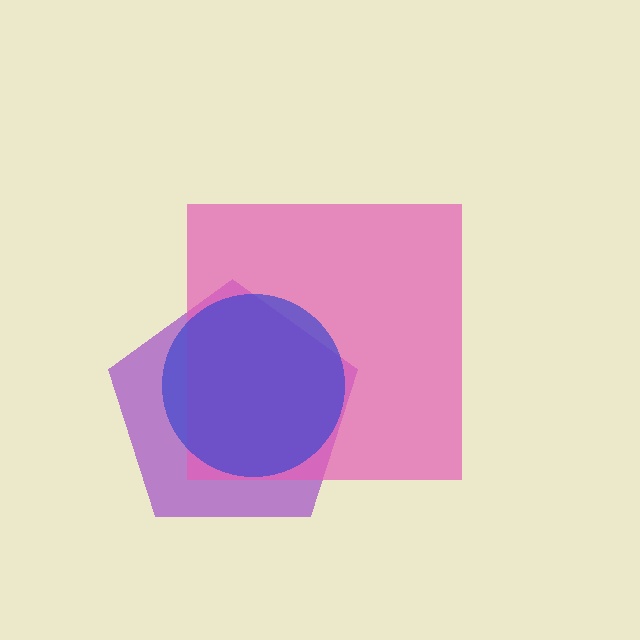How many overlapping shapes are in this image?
There are 3 overlapping shapes in the image.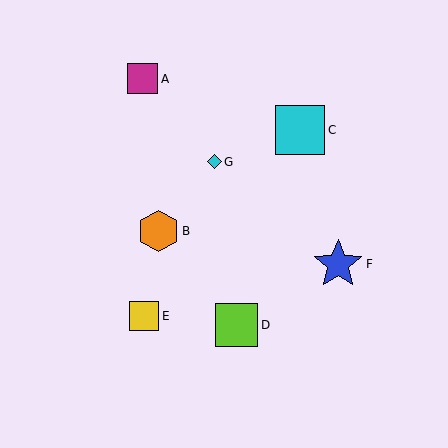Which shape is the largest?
The cyan square (labeled C) is the largest.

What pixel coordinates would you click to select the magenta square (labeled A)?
Click at (143, 79) to select the magenta square A.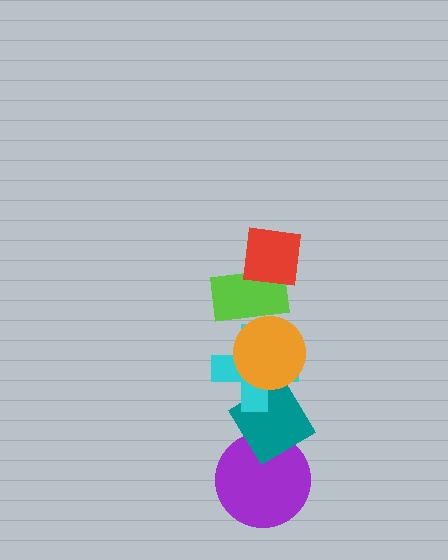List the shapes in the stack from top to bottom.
From top to bottom: the red square, the lime rectangle, the orange circle, the cyan cross, the teal diamond, the purple circle.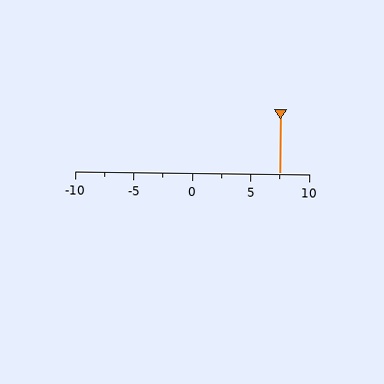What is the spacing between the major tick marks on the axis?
The major ticks are spaced 5 apart.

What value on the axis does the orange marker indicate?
The marker indicates approximately 7.5.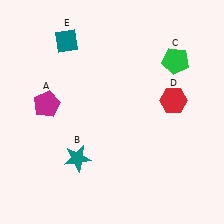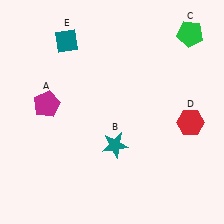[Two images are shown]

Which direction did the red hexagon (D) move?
The red hexagon (D) moved down.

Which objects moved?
The objects that moved are: the teal star (B), the green pentagon (C), the red hexagon (D).